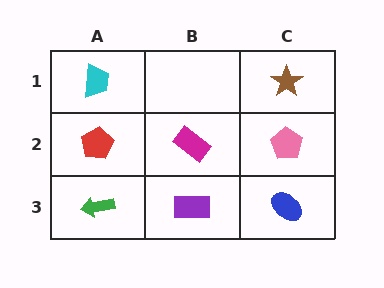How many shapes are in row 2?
3 shapes.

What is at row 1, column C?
A brown star.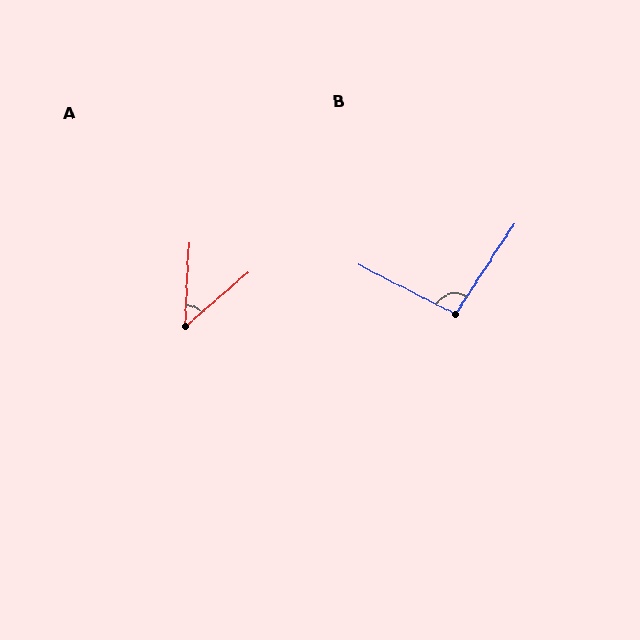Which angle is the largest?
B, at approximately 96 degrees.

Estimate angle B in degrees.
Approximately 96 degrees.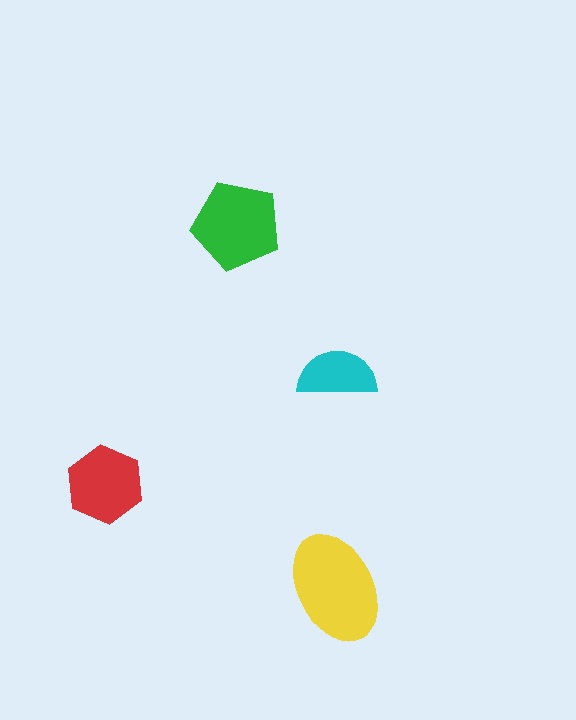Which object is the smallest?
The cyan semicircle.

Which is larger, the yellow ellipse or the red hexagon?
The yellow ellipse.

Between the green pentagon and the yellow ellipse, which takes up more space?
The yellow ellipse.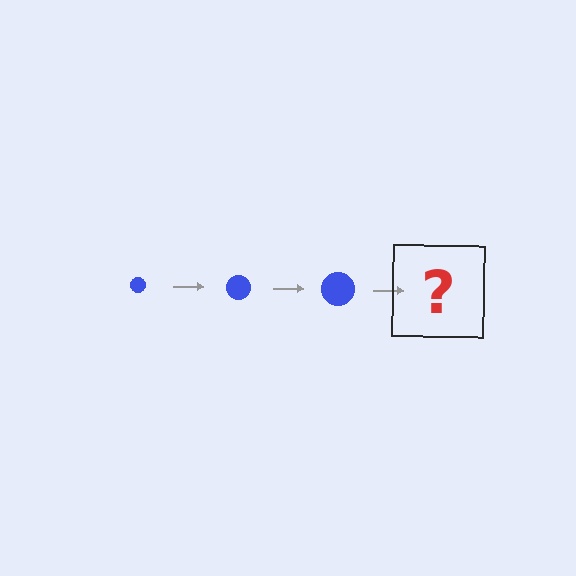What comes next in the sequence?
The next element should be a blue circle, larger than the previous one.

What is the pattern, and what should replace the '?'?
The pattern is that the circle gets progressively larger each step. The '?' should be a blue circle, larger than the previous one.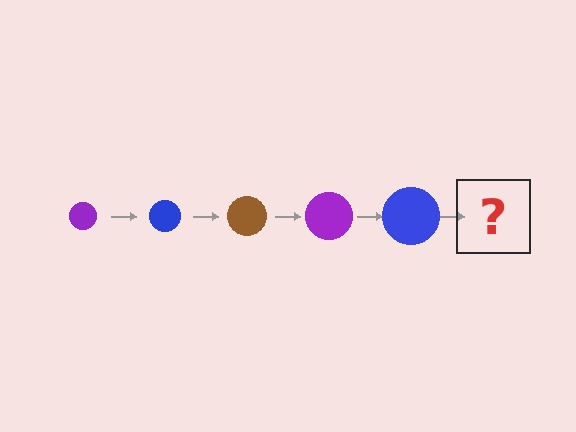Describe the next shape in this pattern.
It should be a brown circle, larger than the previous one.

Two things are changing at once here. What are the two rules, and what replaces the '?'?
The two rules are that the circle grows larger each step and the color cycles through purple, blue, and brown. The '?' should be a brown circle, larger than the previous one.